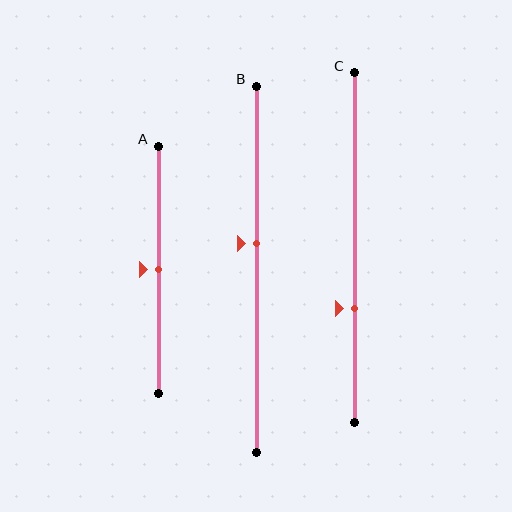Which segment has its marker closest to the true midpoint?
Segment A has its marker closest to the true midpoint.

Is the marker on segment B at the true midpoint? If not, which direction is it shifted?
No, the marker on segment B is shifted upward by about 7% of the segment length.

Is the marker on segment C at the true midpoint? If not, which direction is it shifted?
No, the marker on segment C is shifted downward by about 17% of the segment length.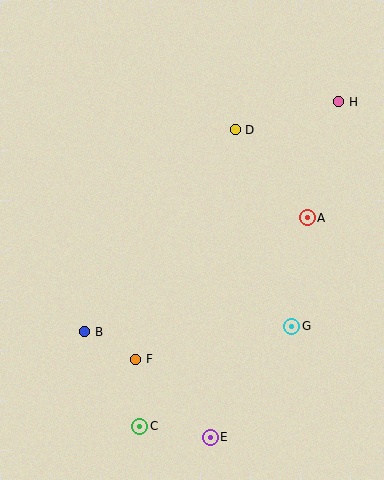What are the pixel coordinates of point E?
Point E is at (210, 437).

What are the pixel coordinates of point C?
Point C is at (140, 426).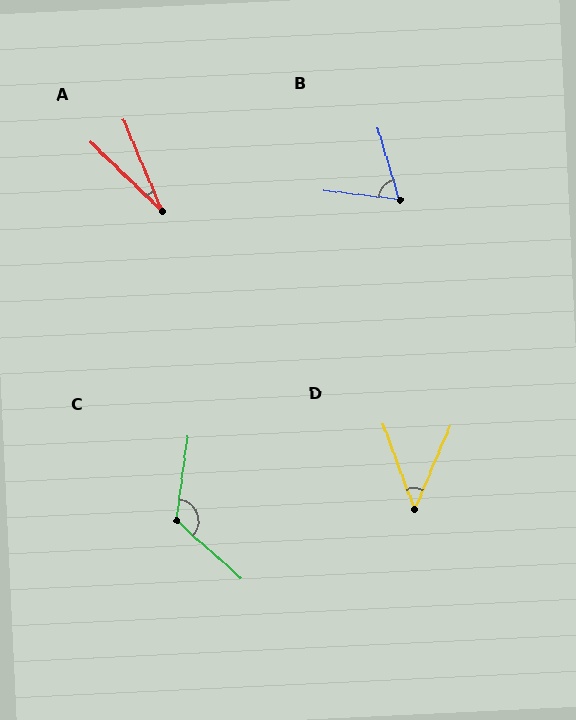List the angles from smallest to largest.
A (23°), D (43°), B (67°), C (124°).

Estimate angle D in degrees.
Approximately 43 degrees.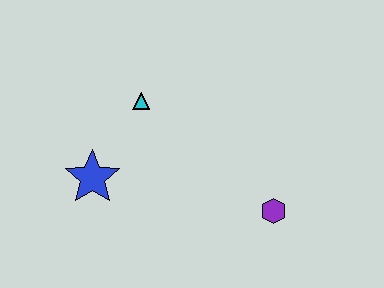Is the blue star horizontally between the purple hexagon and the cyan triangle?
No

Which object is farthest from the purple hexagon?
The blue star is farthest from the purple hexagon.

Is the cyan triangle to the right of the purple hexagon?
No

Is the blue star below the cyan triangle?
Yes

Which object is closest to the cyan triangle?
The blue star is closest to the cyan triangle.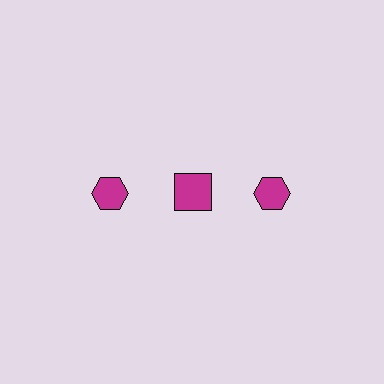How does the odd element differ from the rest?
It has a different shape: square instead of hexagon.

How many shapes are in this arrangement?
There are 3 shapes arranged in a grid pattern.